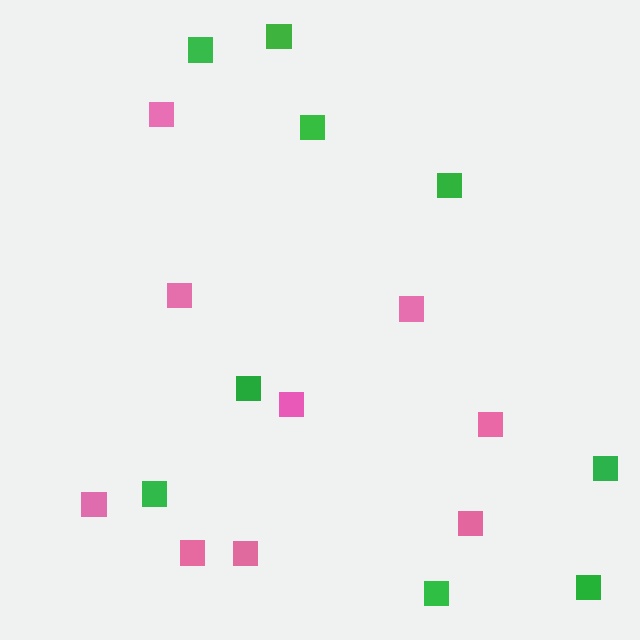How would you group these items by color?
There are 2 groups: one group of pink squares (9) and one group of green squares (9).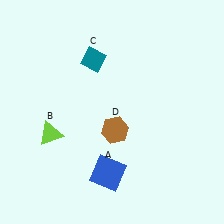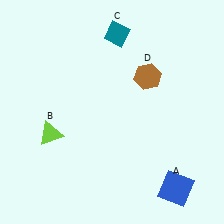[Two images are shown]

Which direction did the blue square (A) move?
The blue square (A) moved right.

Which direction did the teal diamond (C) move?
The teal diamond (C) moved up.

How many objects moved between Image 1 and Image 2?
3 objects moved between the two images.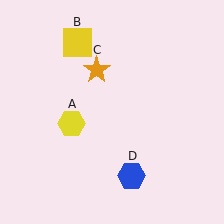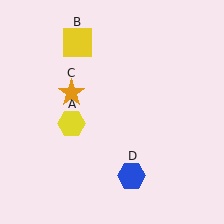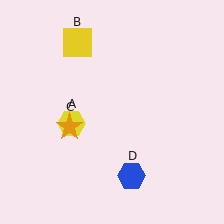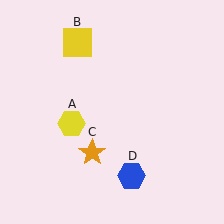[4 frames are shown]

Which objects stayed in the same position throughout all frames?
Yellow hexagon (object A) and yellow square (object B) and blue hexagon (object D) remained stationary.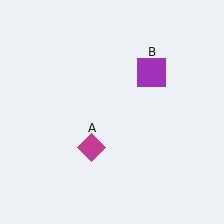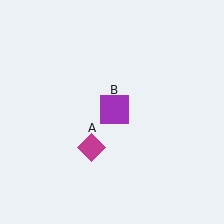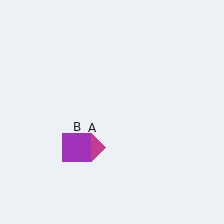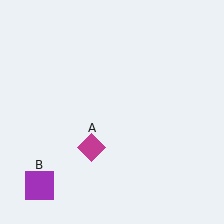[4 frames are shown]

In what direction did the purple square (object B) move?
The purple square (object B) moved down and to the left.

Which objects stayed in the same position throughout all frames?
Magenta diamond (object A) remained stationary.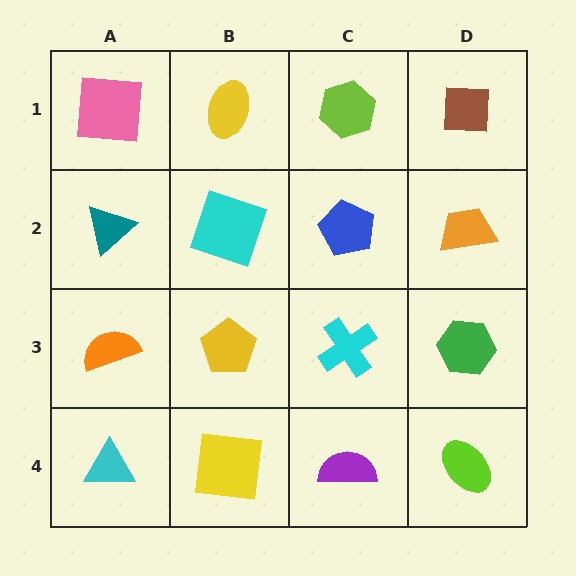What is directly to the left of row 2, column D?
A blue pentagon.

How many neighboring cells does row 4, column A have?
2.